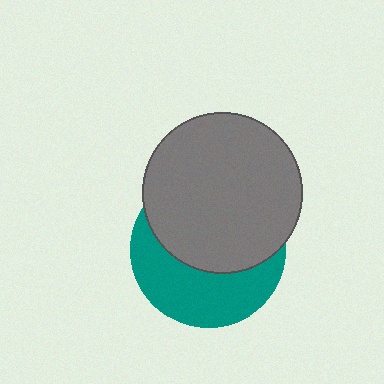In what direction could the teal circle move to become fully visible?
The teal circle could move down. That would shift it out from behind the gray circle entirely.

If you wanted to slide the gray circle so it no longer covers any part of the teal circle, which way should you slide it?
Slide it up — that is the most direct way to separate the two shapes.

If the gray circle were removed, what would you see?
You would see the complete teal circle.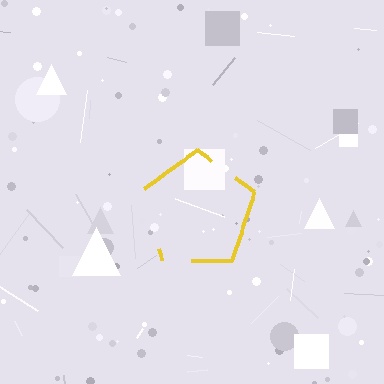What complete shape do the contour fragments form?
The contour fragments form a pentagon.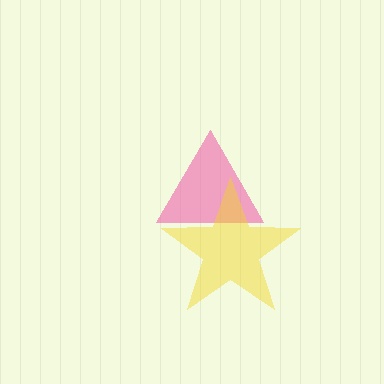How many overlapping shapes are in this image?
There are 2 overlapping shapes in the image.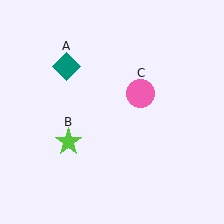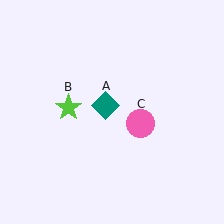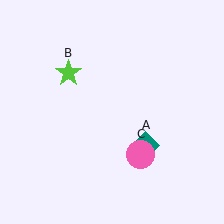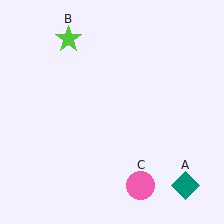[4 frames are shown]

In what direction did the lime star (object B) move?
The lime star (object B) moved up.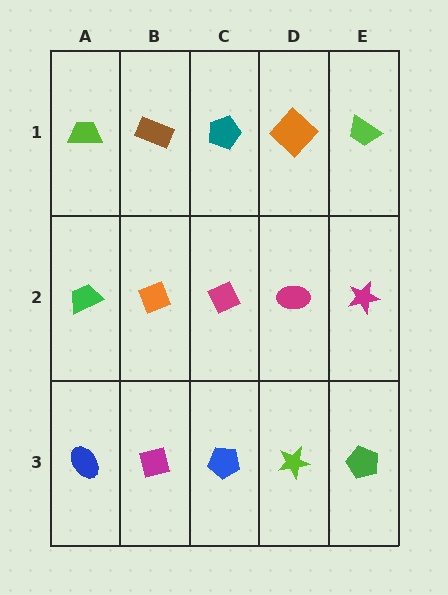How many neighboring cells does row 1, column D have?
3.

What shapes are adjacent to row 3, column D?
A magenta ellipse (row 2, column D), a blue pentagon (row 3, column C), a green pentagon (row 3, column E).